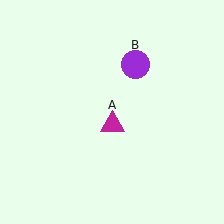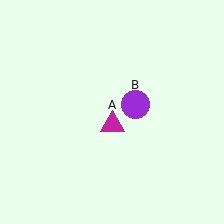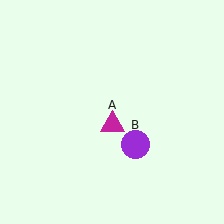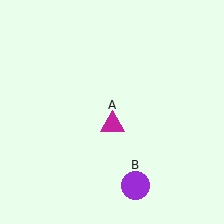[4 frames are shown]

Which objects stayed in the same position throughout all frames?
Magenta triangle (object A) remained stationary.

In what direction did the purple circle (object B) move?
The purple circle (object B) moved down.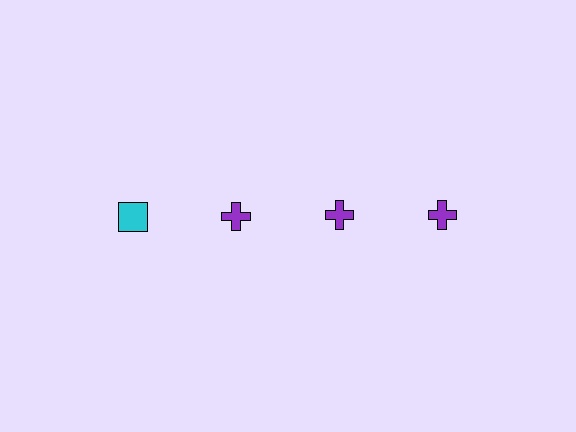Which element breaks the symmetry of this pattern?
The cyan square in the top row, leftmost column breaks the symmetry. All other shapes are purple crosses.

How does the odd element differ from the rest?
It differs in both color (cyan instead of purple) and shape (square instead of cross).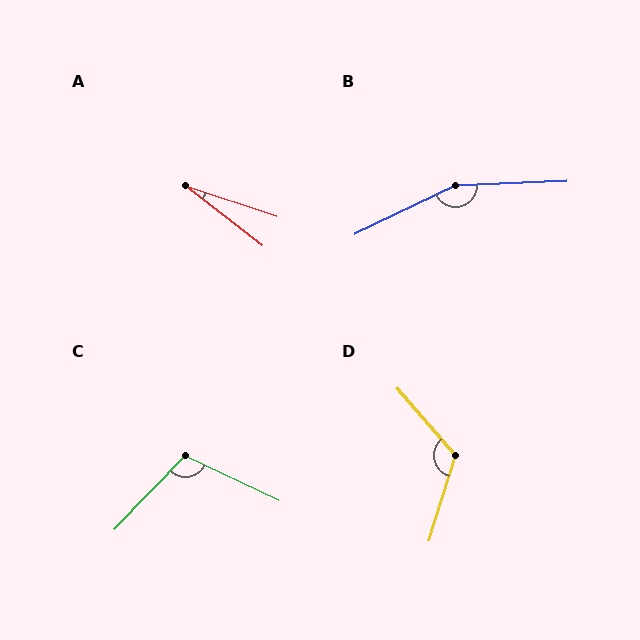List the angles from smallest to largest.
A (19°), C (108°), D (122°), B (156°).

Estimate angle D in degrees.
Approximately 122 degrees.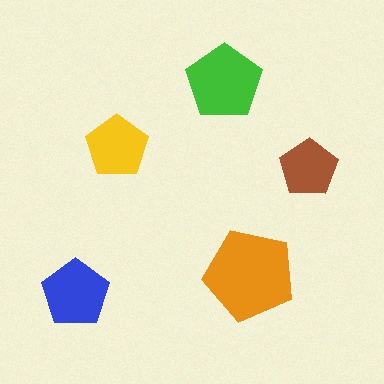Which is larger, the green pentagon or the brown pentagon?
The green one.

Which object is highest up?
The green pentagon is topmost.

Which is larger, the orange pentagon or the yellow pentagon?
The orange one.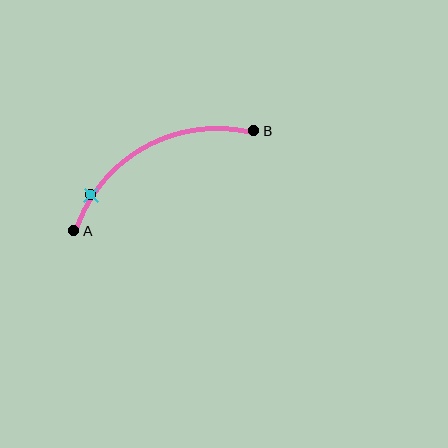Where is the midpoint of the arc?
The arc midpoint is the point on the curve farthest from the straight line joining A and B. It sits above that line.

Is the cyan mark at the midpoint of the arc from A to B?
No. The cyan mark lies on the arc but is closer to endpoint A. The arc midpoint would be at the point on the curve equidistant along the arc from both A and B.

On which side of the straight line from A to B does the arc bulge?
The arc bulges above the straight line connecting A and B.